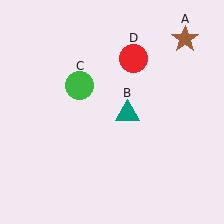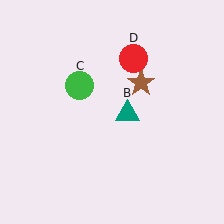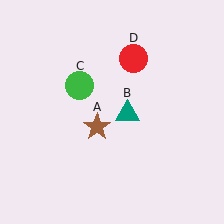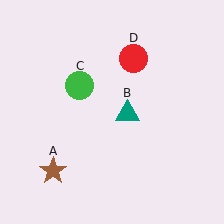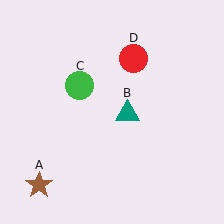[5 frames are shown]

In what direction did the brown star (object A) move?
The brown star (object A) moved down and to the left.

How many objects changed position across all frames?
1 object changed position: brown star (object A).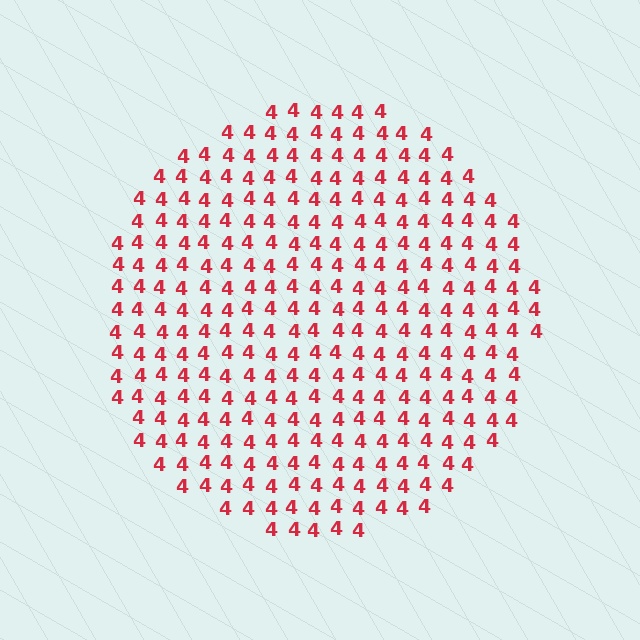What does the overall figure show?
The overall figure shows a circle.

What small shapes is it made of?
It is made of small digit 4's.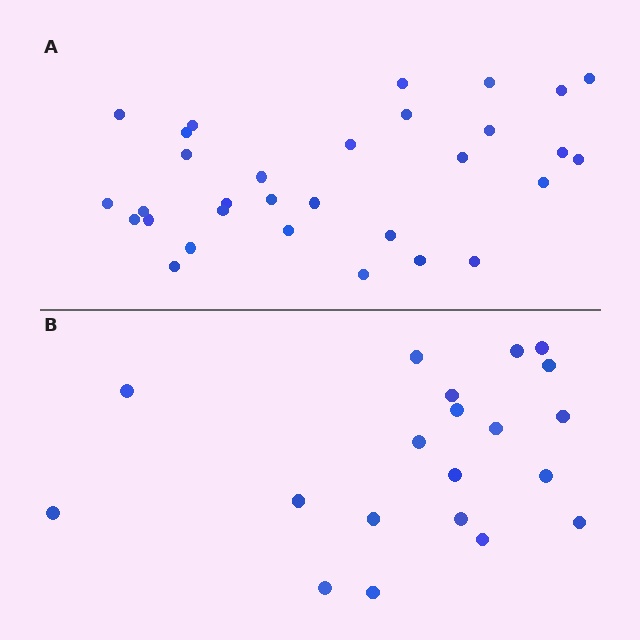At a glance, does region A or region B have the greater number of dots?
Region A (the top region) has more dots.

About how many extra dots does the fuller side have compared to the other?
Region A has roughly 12 or so more dots than region B.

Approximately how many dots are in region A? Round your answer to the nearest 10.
About 30 dots. (The exact count is 31, which rounds to 30.)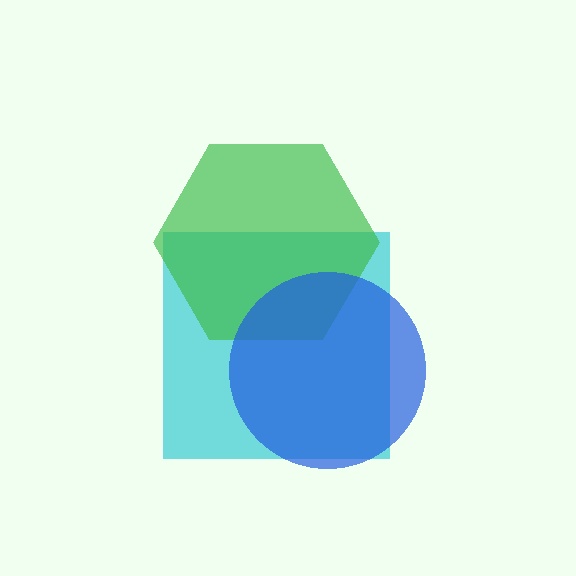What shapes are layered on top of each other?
The layered shapes are: a cyan square, a green hexagon, a blue circle.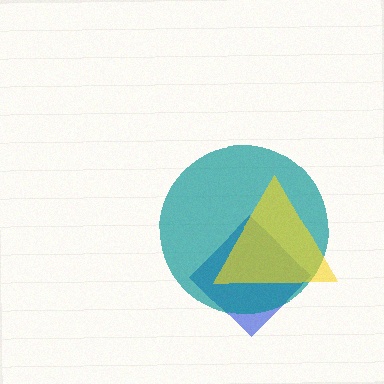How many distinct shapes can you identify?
There are 3 distinct shapes: a blue diamond, a teal circle, a yellow triangle.